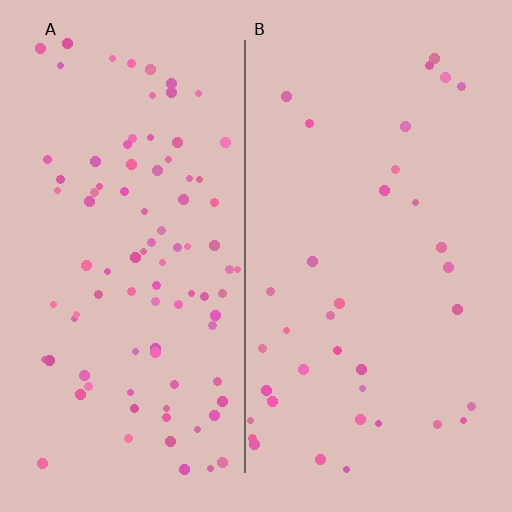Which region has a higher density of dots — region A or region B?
A (the left).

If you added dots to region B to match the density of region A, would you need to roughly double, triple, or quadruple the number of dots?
Approximately triple.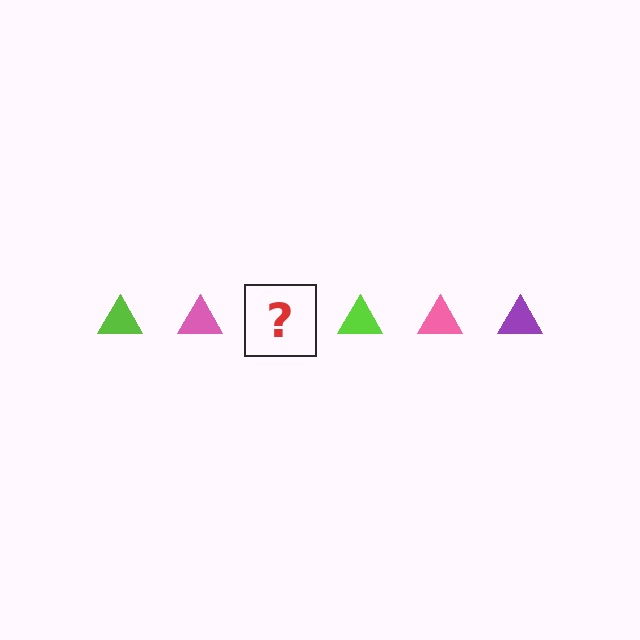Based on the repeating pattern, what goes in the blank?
The blank should be a purple triangle.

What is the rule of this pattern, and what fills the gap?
The rule is that the pattern cycles through lime, pink, purple triangles. The gap should be filled with a purple triangle.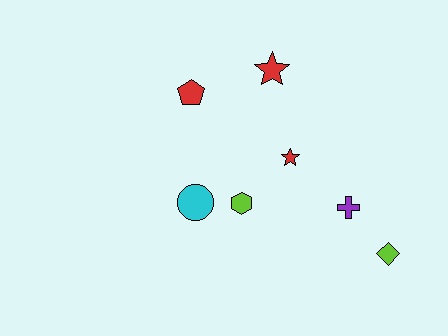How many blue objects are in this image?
There are no blue objects.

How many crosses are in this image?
There is 1 cross.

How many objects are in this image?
There are 7 objects.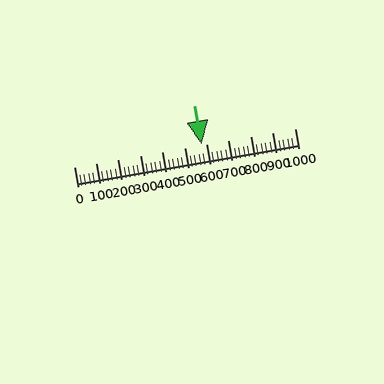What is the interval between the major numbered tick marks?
The major tick marks are spaced 100 units apart.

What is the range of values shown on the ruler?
The ruler shows values from 0 to 1000.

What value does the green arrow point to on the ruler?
The green arrow points to approximately 580.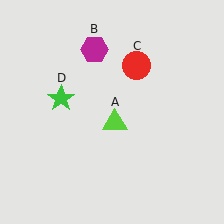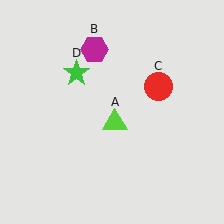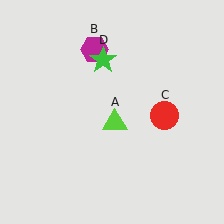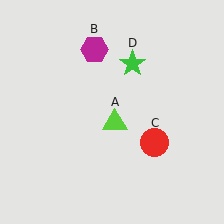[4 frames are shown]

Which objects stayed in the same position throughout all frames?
Lime triangle (object A) and magenta hexagon (object B) remained stationary.